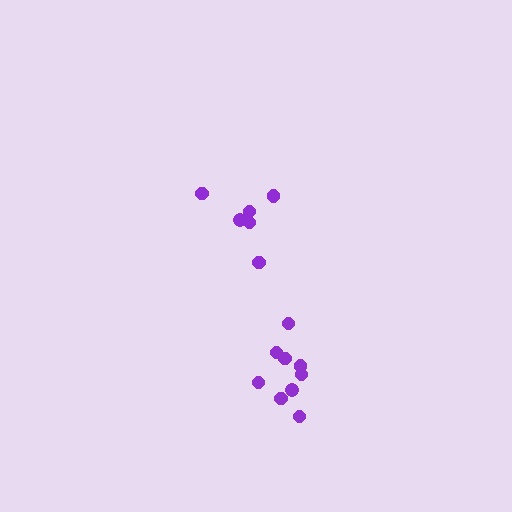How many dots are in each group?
Group 1: 9 dots, Group 2: 6 dots (15 total).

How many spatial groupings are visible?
There are 2 spatial groupings.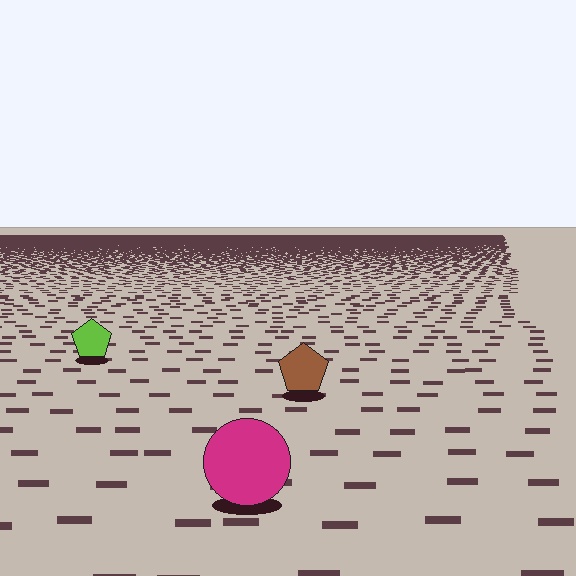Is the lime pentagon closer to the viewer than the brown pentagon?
No. The brown pentagon is closer — you can tell from the texture gradient: the ground texture is coarser near it.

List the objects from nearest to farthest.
From nearest to farthest: the magenta circle, the brown pentagon, the lime pentagon.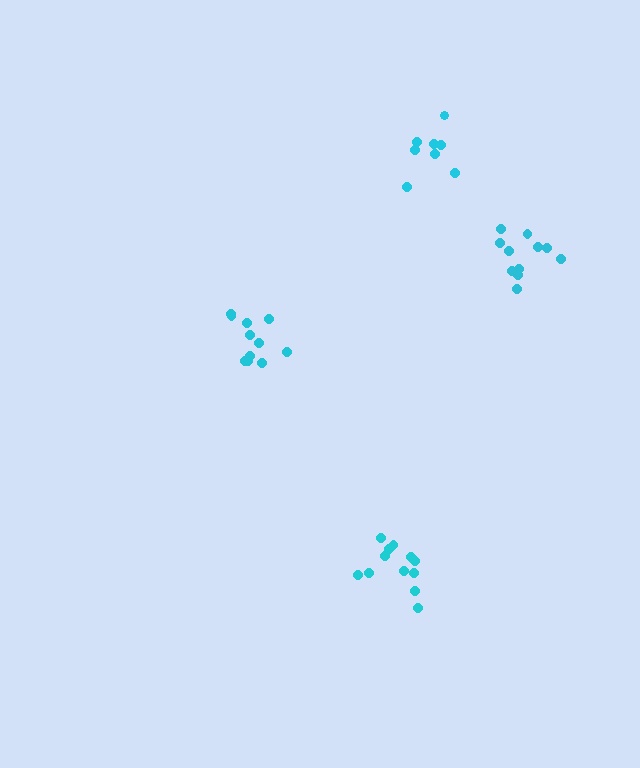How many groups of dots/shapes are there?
There are 4 groups.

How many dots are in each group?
Group 1: 11 dots, Group 2: 12 dots, Group 3: 8 dots, Group 4: 11 dots (42 total).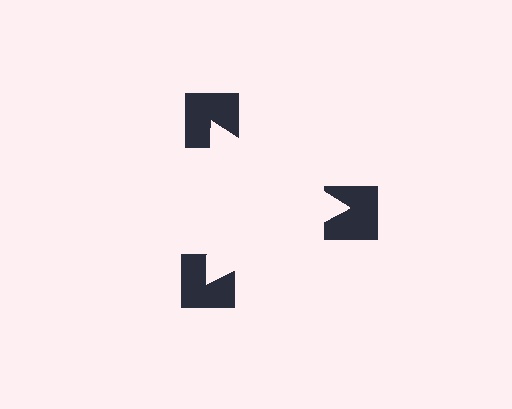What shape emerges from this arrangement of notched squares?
An illusory triangle — its edges are inferred from the aligned wedge cuts in the notched squares, not physically drawn.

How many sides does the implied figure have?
3 sides.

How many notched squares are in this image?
There are 3 — one at each vertex of the illusory triangle.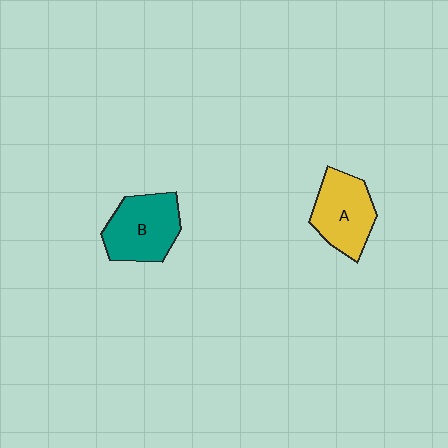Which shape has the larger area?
Shape B (teal).